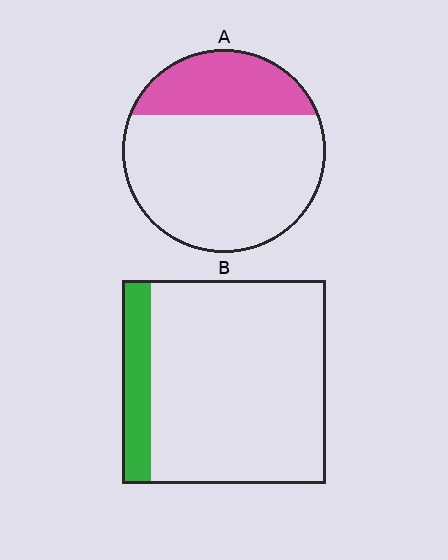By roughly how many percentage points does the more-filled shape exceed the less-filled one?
By roughly 15 percentage points (A over B).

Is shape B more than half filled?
No.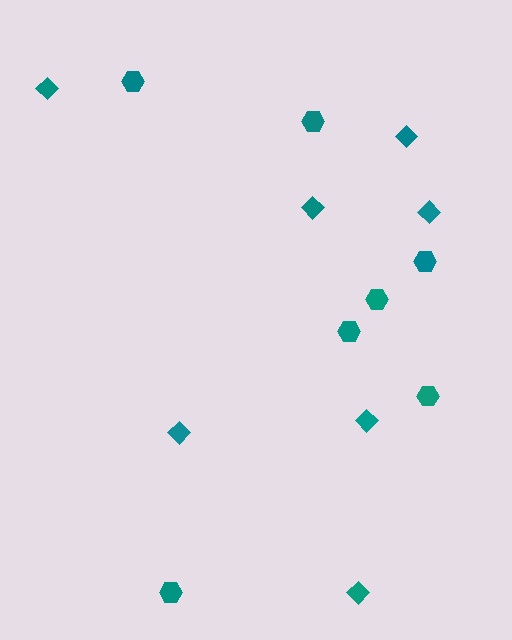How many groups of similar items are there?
There are 2 groups: one group of diamonds (7) and one group of hexagons (7).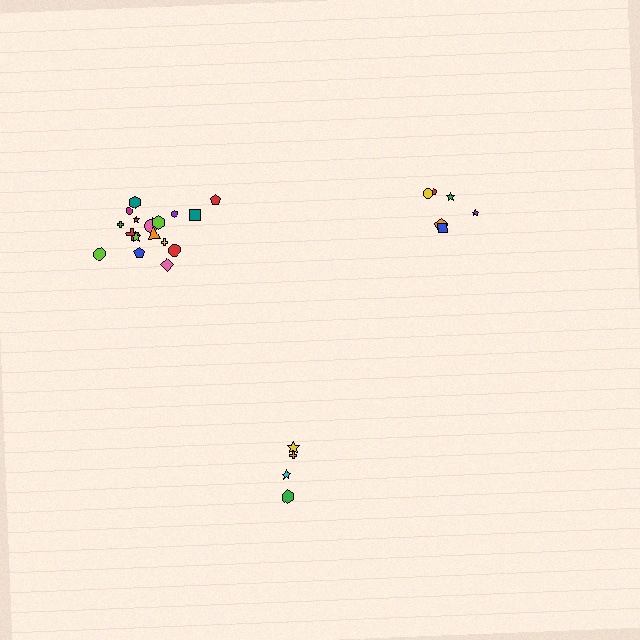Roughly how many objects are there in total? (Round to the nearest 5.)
Roughly 30 objects in total.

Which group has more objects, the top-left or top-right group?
The top-left group.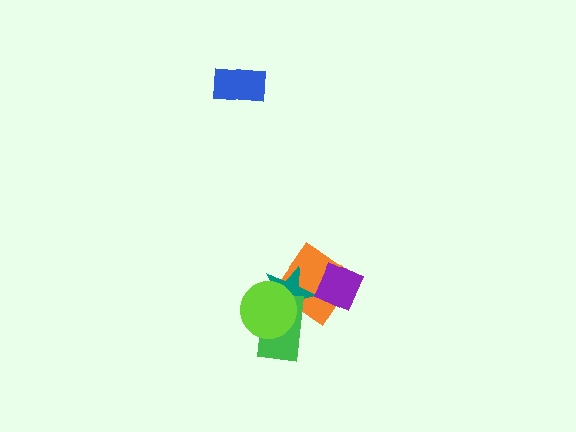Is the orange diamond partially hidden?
Yes, it is partially covered by another shape.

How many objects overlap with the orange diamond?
3 objects overlap with the orange diamond.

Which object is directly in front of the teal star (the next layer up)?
The green rectangle is directly in front of the teal star.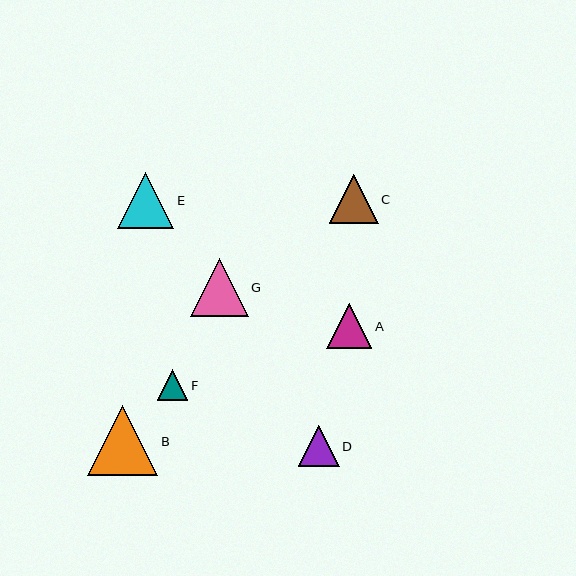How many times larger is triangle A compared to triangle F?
Triangle A is approximately 1.5 times the size of triangle F.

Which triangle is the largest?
Triangle B is the largest with a size of approximately 70 pixels.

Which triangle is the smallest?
Triangle F is the smallest with a size of approximately 31 pixels.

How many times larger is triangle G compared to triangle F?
Triangle G is approximately 1.9 times the size of triangle F.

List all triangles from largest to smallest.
From largest to smallest: B, G, E, C, A, D, F.